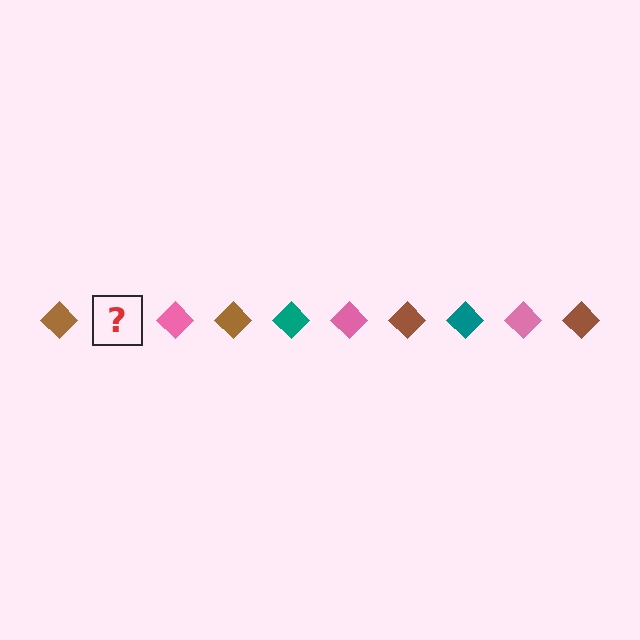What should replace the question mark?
The question mark should be replaced with a teal diamond.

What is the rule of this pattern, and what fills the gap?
The rule is that the pattern cycles through brown, teal, pink diamonds. The gap should be filled with a teal diamond.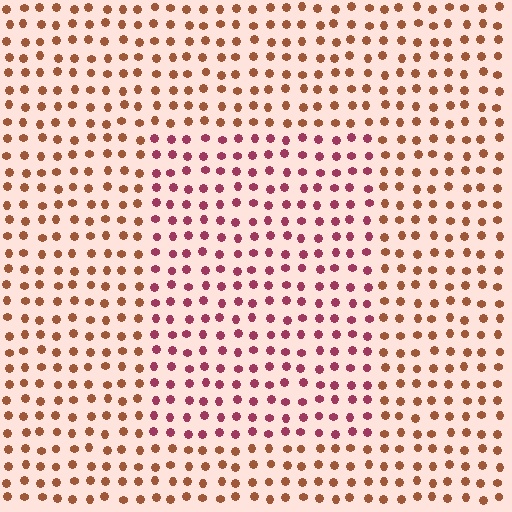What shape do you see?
I see a rectangle.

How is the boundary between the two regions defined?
The boundary is defined purely by a slight shift in hue (about 41 degrees). Spacing, size, and orientation are identical on both sides.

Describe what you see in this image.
The image is filled with small brown elements in a uniform arrangement. A rectangle-shaped region is visible where the elements are tinted to a slightly different hue, forming a subtle color boundary.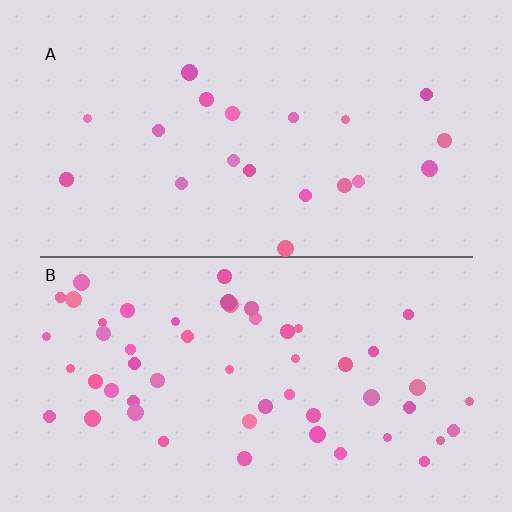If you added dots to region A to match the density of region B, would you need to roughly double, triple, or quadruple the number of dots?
Approximately double.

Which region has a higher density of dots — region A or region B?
B (the bottom).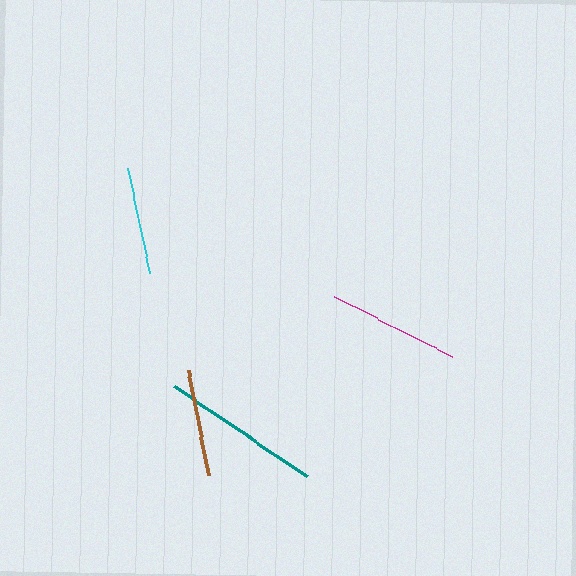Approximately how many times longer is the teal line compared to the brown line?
The teal line is approximately 1.5 times the length of the brown line.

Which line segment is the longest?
The teal line is the longest at approximately 160 pixels.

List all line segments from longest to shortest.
From longest to shortest: teal, magenta, cyan, brown.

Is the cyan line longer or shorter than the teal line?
The teal line is longer than the cyan line.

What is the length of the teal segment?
The teal segment is approximately 160 pixels long.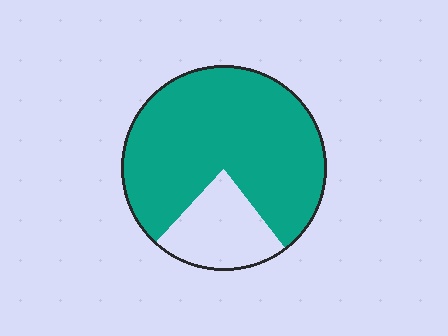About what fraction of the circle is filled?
About four fifths (4/5).